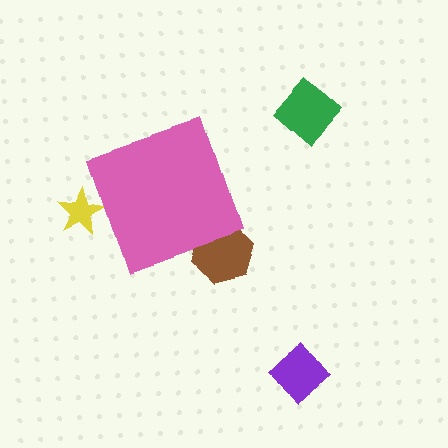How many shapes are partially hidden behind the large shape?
2 shapes are partially hidden.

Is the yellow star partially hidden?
Yes, the yellow star is partially hidden behind the pink diamond.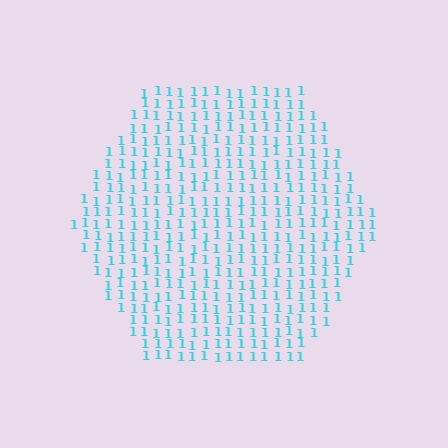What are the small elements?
The small elements are digit 1's.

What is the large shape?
The large shape is a hexagon.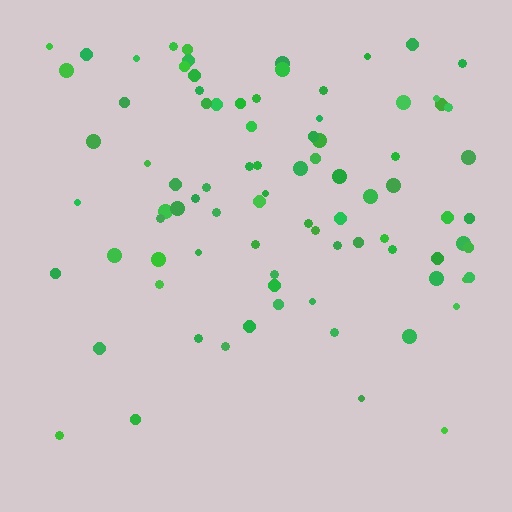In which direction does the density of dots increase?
From bottom to top, with the top side densest.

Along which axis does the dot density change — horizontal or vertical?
Vertical.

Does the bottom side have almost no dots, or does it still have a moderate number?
Still a moderate number, just noticeably fewer than the top.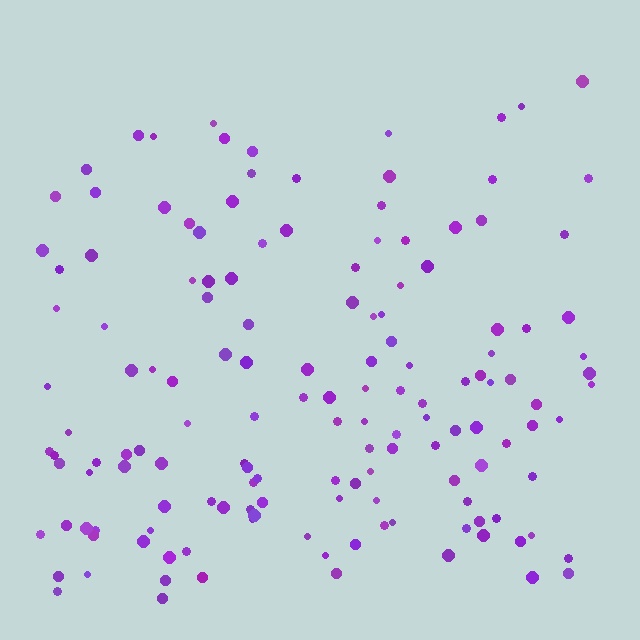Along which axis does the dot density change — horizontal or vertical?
Vertical.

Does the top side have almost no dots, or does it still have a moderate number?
Still a moderate number, just noticeably fewer than the bottom.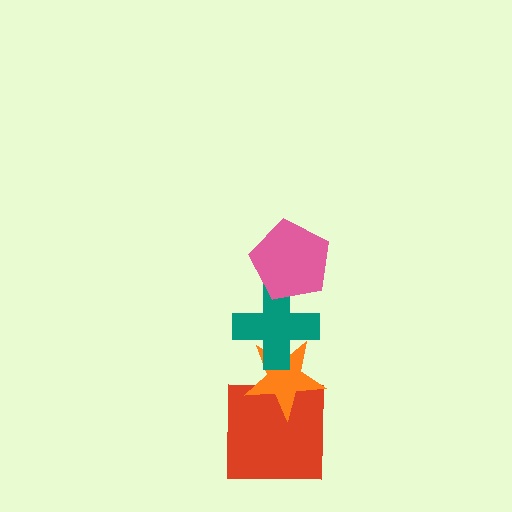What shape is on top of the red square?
The orange star is on top of the red square.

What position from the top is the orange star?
The orange star is 3rd from the top.